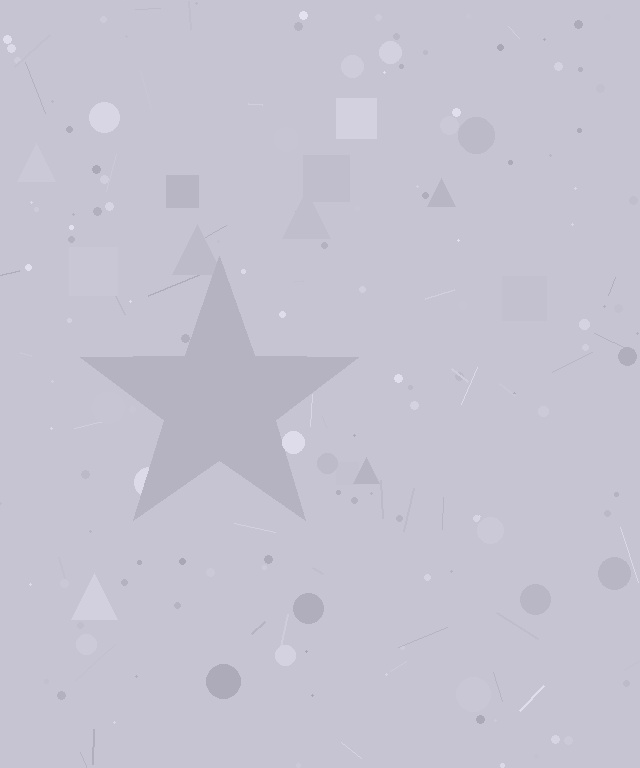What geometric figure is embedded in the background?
A star is embedded in the background.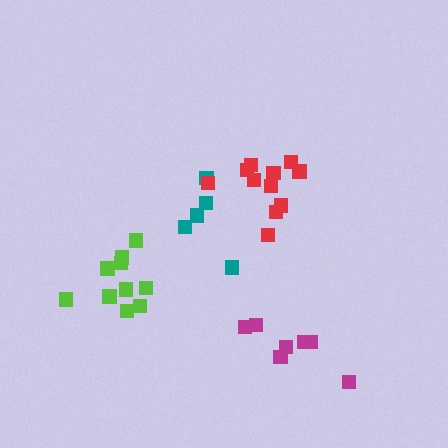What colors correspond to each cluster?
The clusters are colored: lime, teal, red, magenta.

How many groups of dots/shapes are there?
There are 4 groups.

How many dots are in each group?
Group 1: 11 dots, Group 2: 6 dots, Group 3: 11 dots, Group 4: 7 dots (35 total).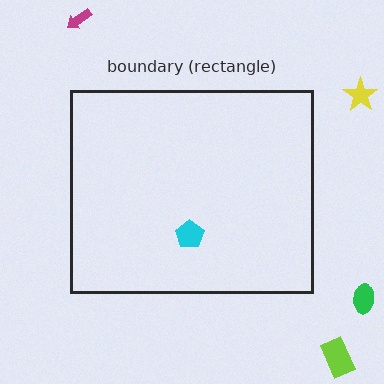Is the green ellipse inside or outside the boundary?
Outside.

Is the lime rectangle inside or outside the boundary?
Outside.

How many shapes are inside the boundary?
1 inside, 4 outside.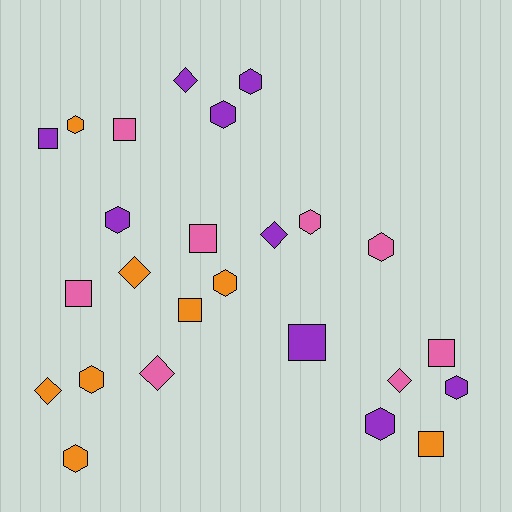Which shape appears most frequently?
Hexagon, with 11 objects.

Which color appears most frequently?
Purple, with 9 objects.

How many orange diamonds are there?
There are 2 orange diamonds.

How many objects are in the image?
There are 25 objects.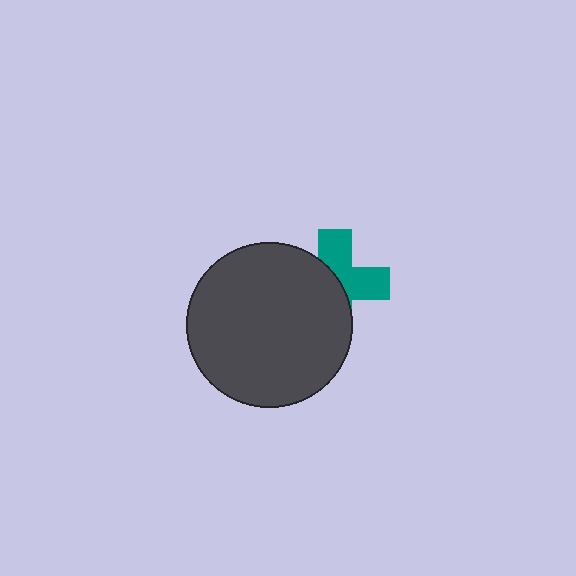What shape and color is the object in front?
The object in front is a dark gray circle.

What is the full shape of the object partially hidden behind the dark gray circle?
The partially hidden object is a teal cross.